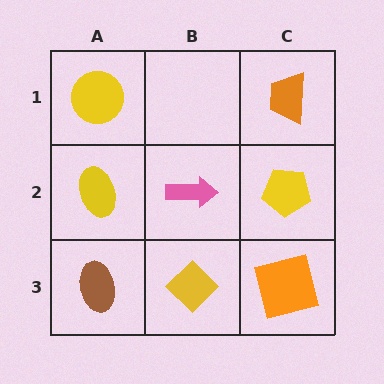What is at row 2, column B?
A pink arrow.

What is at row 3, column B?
A yellow diamond.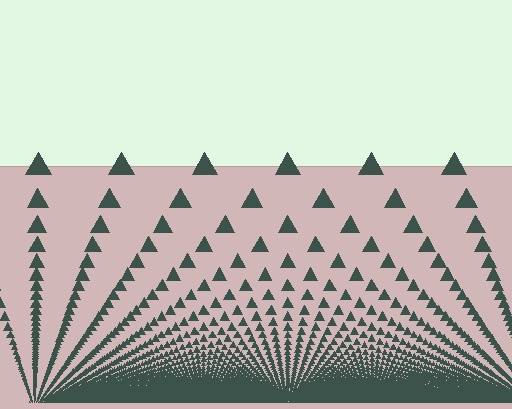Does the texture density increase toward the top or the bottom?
Density increases toward the bottom.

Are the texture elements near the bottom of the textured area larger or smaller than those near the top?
Smaller. The gradient is inverted — elements near the bottom are smaller and denser.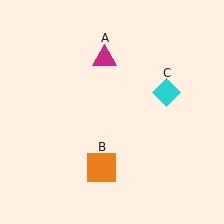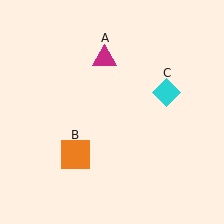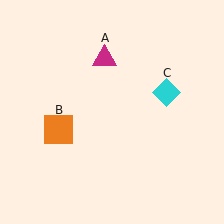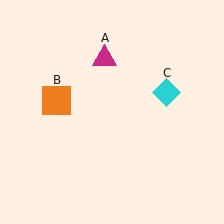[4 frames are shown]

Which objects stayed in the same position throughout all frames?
Magenta triangle (object A) and cyan diamond (object C) remained stationary.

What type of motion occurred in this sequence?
The orange square (object B) rotated clockwise around the center of the scene.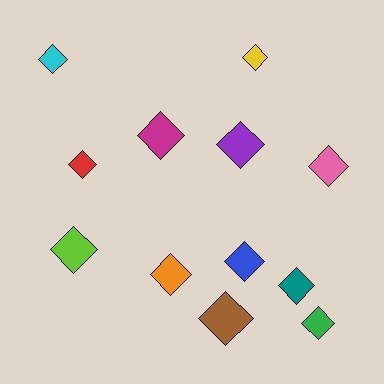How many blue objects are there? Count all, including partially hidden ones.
There is 1 blue object.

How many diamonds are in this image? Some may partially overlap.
There are 12 diamonds.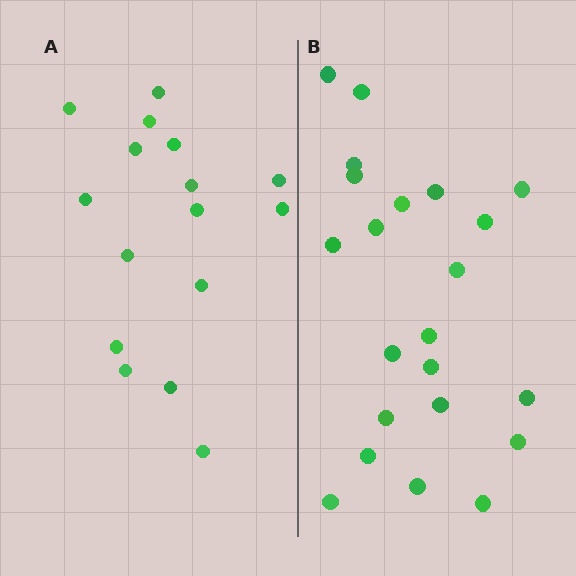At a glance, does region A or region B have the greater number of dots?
Region B (the right region) has more dots.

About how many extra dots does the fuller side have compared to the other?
Region B has about 6 more dots than region A.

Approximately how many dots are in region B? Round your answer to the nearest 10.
About 20 dots. (The exact count is 22, which rounds to 20.)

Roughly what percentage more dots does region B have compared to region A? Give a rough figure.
About 40% more.